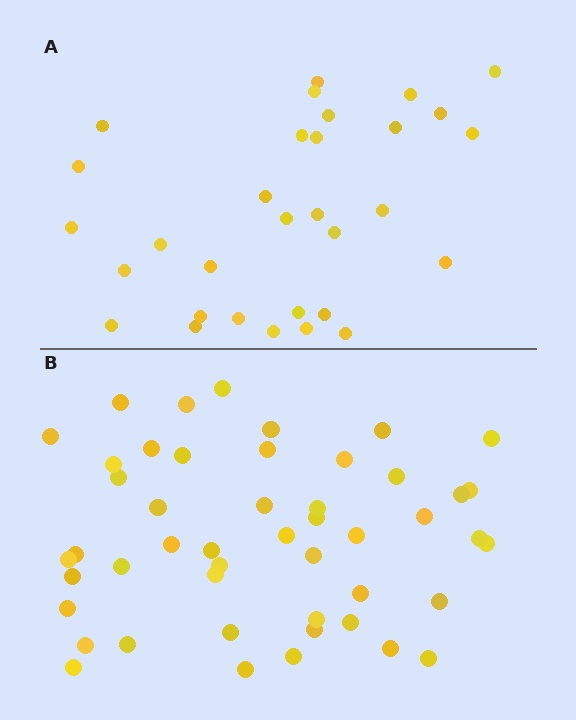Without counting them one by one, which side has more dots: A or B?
Region B (the bottom region) has more dots.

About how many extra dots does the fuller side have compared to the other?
Region B has approximately 15 more dots than region A.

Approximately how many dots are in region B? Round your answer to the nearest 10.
About 50 dots. (The exact count is 48, which rounds to 50.)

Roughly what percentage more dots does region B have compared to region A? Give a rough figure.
About 55% more.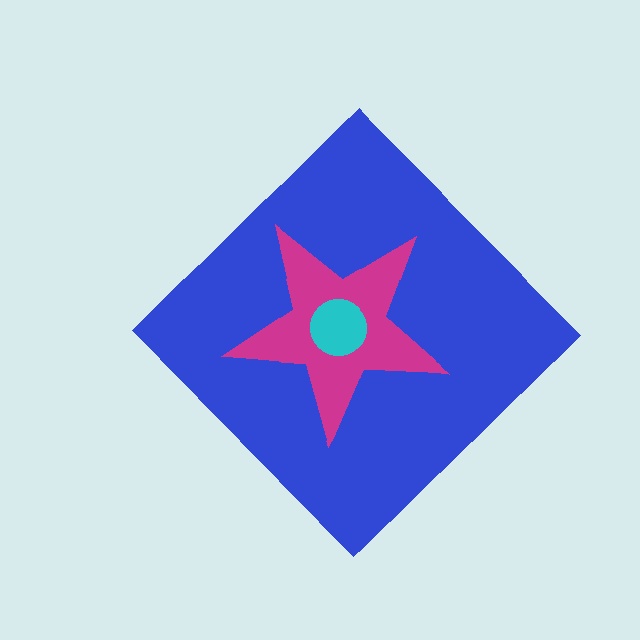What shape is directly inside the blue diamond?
The magenta star.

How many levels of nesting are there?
3.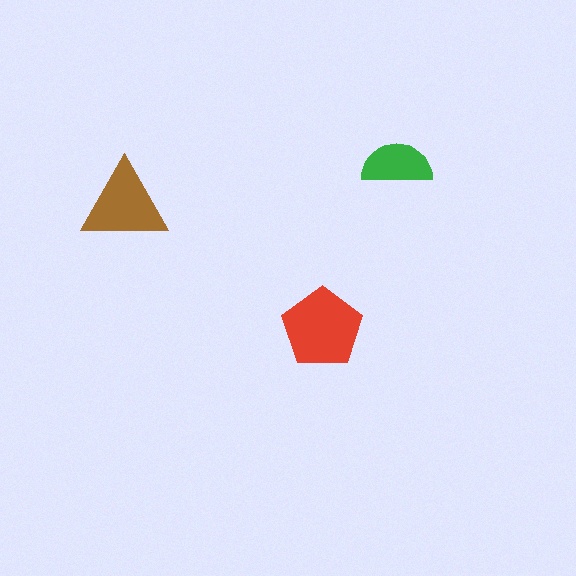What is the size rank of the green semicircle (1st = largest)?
3rd.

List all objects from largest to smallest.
The red pentagon, the brown triangle, the green semicircle.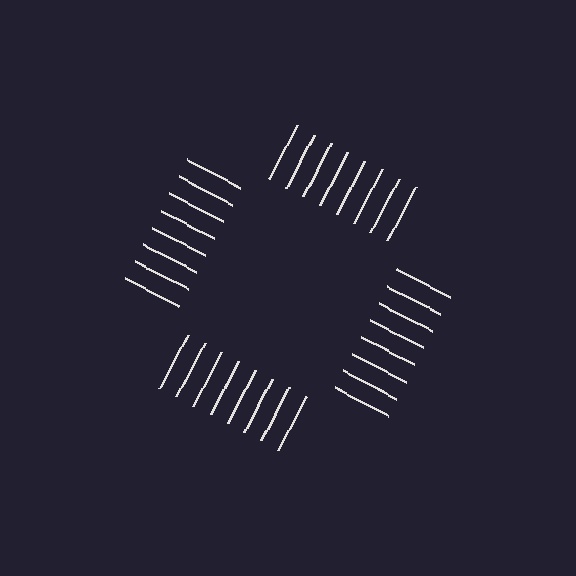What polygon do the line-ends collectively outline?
An illusory square — the line segments terminate on its edges but no continuous stroke is drawn.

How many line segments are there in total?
32 — 8 along each of the 4 edges.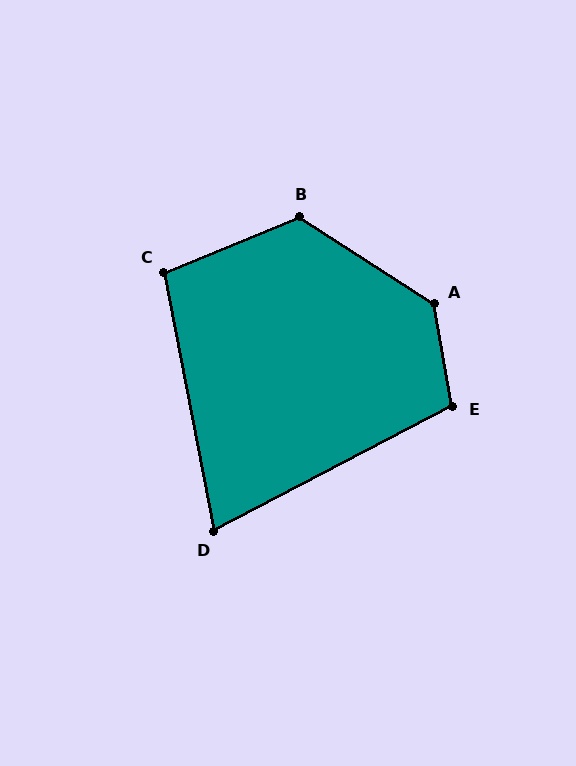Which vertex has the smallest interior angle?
D, at approximately 73 degrees.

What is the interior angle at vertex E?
Approximately 107 degrees (obtuse).